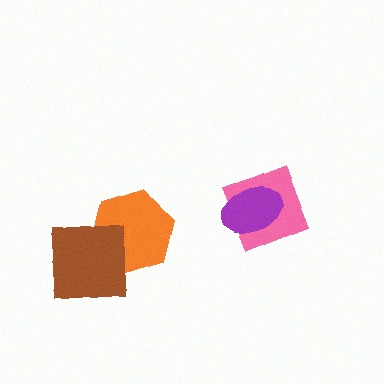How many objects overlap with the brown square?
1 object overlaps with the brown square.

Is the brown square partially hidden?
No, no other shape covers it.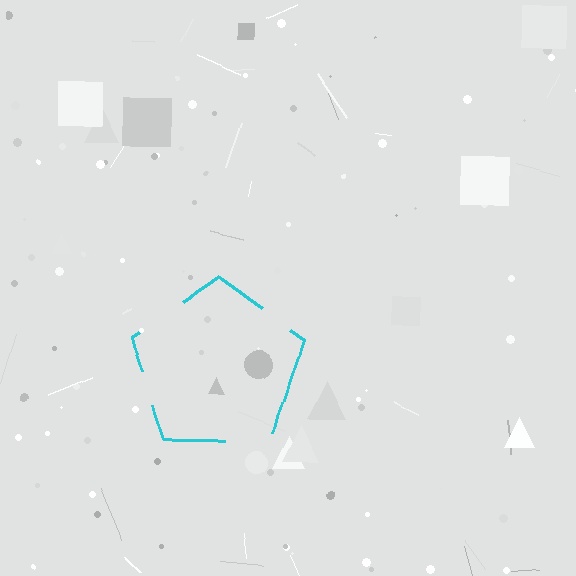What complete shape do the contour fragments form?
The contour fragments form a pentagon.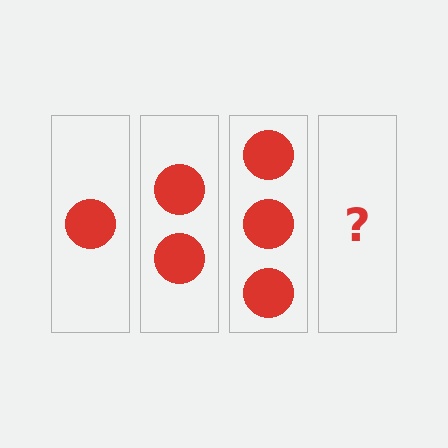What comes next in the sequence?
The next element should be 4 circles.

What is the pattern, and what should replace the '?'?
The pattern is that each step adds one more circle. The '?' should be 4 circles.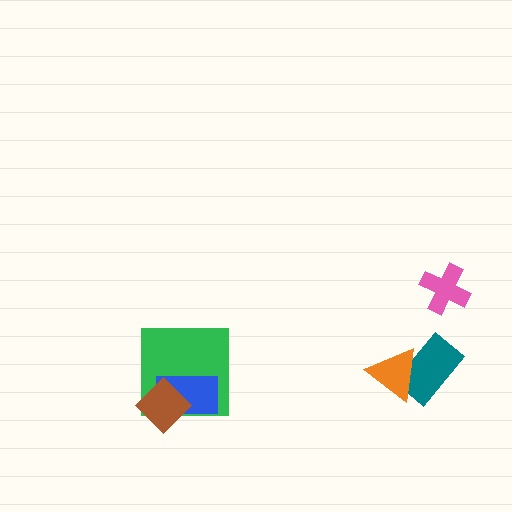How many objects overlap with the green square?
2 objects overlap with the green square.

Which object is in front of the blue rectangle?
The brown diamond is in front of the blue rectangle.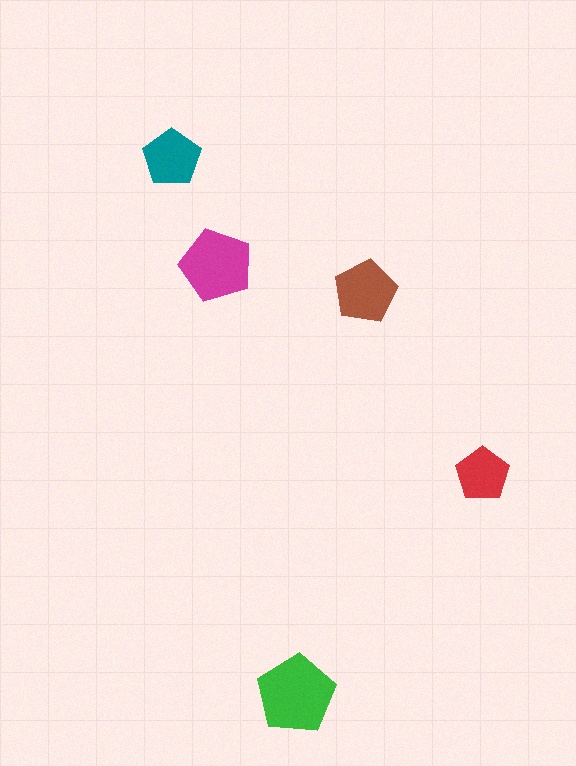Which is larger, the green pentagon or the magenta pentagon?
The green one.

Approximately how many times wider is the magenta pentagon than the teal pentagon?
About 1.5 times wider.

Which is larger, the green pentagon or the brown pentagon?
The green one.